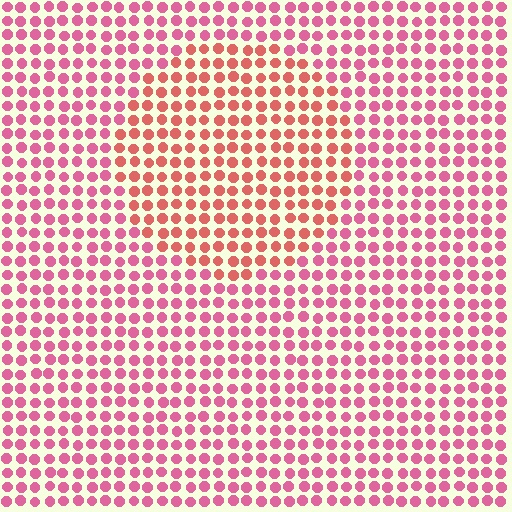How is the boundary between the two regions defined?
The boundary is defined purely by a slight shift in hue (about 29 degrees). Spacing, size, and orientation are identical on both sides.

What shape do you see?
I see a circle.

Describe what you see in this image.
The image is filled with small pink elements in a uniform arrangement. A circle-shaped region is visible where the elements are tinted to a slightly different hue, forming a subtle color boundary.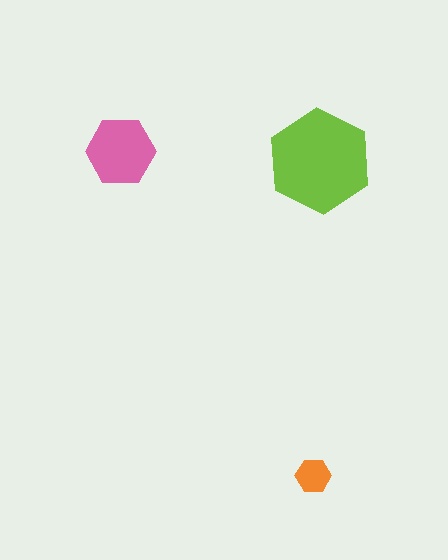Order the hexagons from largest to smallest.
the lime one, the pink one, the orange one.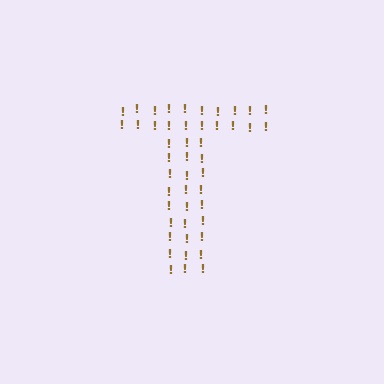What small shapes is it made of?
It is made of small exclamation marks.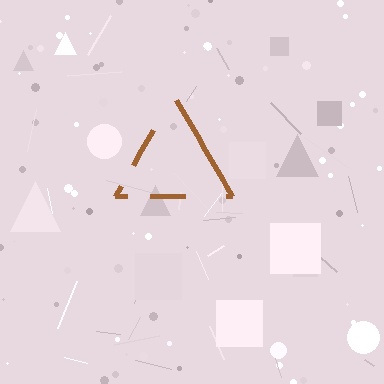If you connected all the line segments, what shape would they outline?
They would outline a triangle.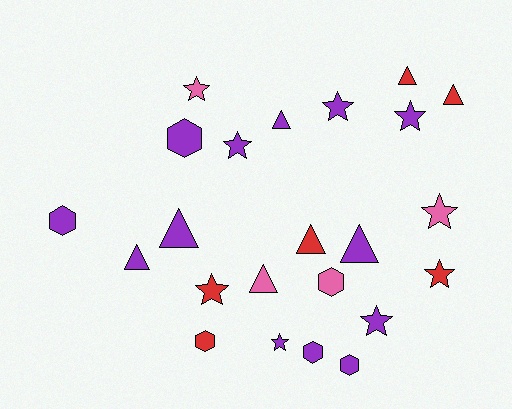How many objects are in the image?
There are 23 objects.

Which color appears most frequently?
Purple, with 13 objects.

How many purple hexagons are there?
There are 4 purple hexagons.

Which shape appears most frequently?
Star, with 9 objects.